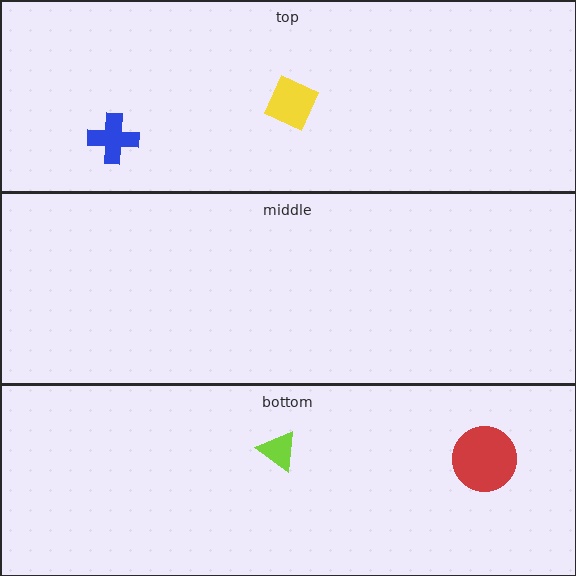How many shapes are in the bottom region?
2.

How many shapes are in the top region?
2.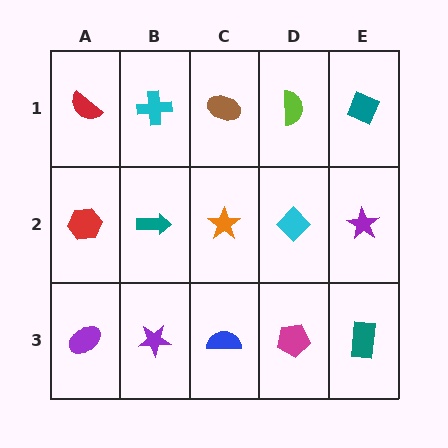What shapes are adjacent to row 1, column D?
A cyan diamond (row 2, column D), a brown ellipse (row 1, column C), a teal diamond (row 1, column E).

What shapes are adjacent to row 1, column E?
A purple star (row 2, column E), a lime semicircle (row 1, column D).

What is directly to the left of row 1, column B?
A red semicircle.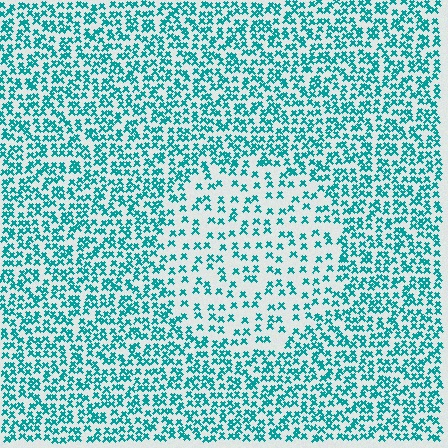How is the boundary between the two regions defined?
The boundary is defined by a change in element density (approximately 2.1x ratio). All elements are the same color, size, and shape.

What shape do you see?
I see a circle.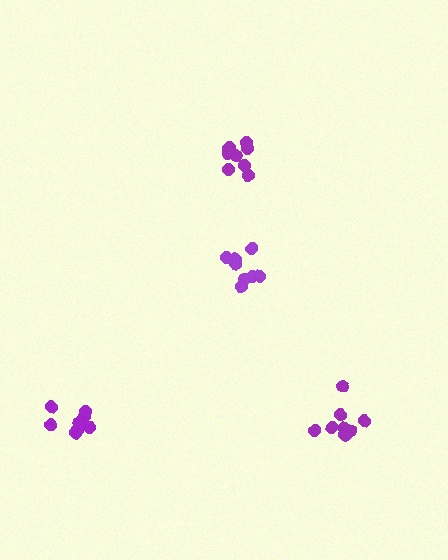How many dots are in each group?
Group 1: 9 dots, Group 2: 10 dots, Group 3: 9 dots, Group 4: 9 dots (37 total).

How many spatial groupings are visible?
There are 4 spatial groupings.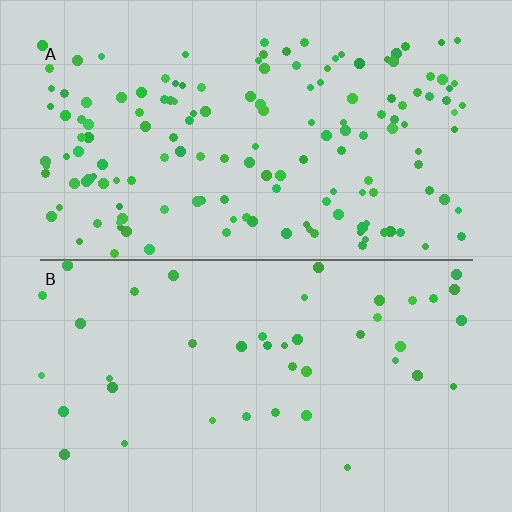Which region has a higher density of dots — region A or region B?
A (the top).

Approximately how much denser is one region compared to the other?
Approximately 3.6× — region A over region B.